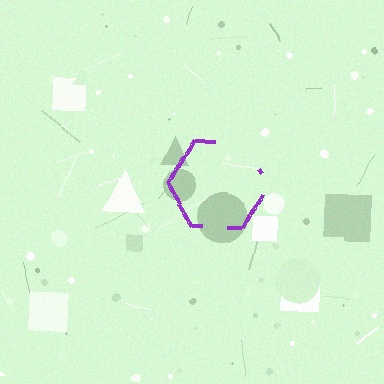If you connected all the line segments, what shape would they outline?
They would outline a hexagon.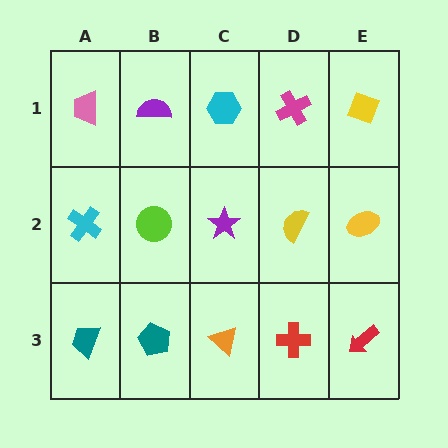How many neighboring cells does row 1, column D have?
3.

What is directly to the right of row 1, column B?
A cyan hexagon.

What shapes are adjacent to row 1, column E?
A yellow ellipse (row 2, column E), a magenta cross (row 1, column D).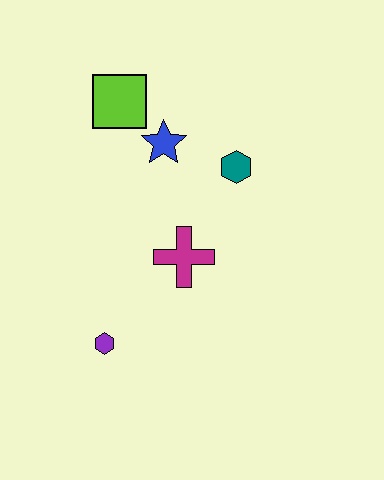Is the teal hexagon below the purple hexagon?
No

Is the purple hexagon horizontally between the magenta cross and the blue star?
No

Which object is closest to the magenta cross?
The teal hexagon is closest to the magenta cross.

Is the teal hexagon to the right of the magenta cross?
Yes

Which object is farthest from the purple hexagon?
The lime square is farthest from the purple hexagon.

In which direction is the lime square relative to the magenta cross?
The lime square is above the magenta cross.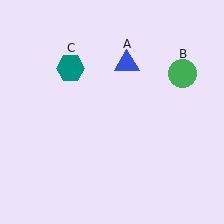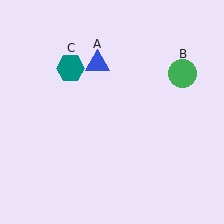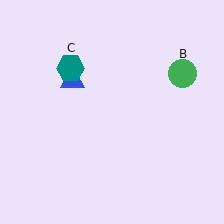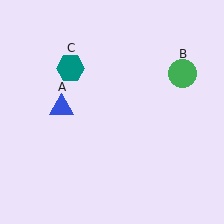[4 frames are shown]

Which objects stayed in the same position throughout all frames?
Green circle (object B) and teal hexagon (object C) remained stationary.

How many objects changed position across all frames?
1 object changed position: blue triangle (object A).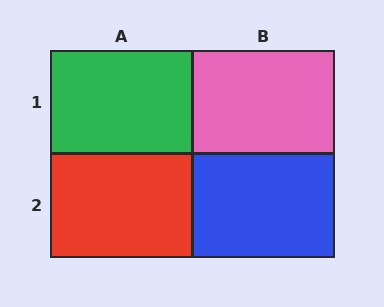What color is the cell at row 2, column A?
Red.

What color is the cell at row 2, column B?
Blue.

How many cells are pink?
1 cell is pink.